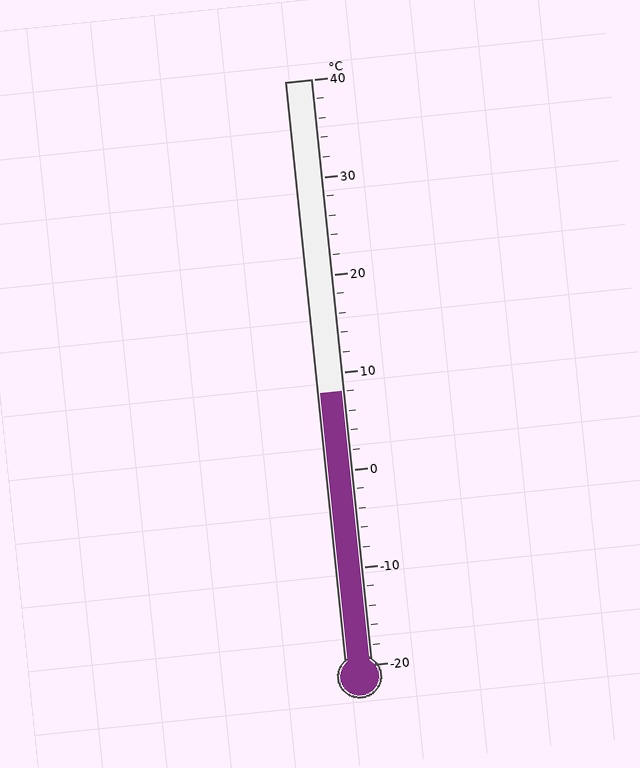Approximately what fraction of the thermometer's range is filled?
The thermometer is filled to approximately 45% of its range.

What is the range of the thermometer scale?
The thermometer scale ranges from -20°C to 40°C.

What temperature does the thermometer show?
The thermometer shows approximately 8°C.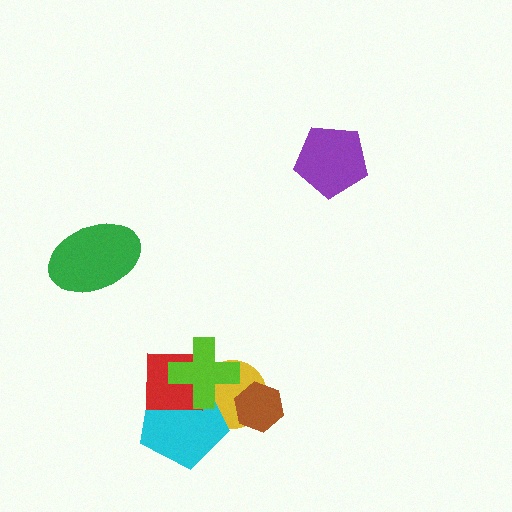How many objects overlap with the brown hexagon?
1 object overlaps with the brown hexagon.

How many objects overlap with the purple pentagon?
0 objects overlap with the purple pentagon.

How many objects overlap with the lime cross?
3 objects overlap with the lime cross.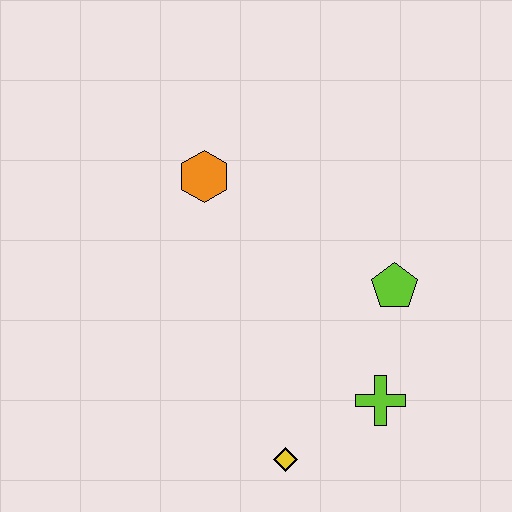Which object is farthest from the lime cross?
The orange hexagon is farthest from the lime cross.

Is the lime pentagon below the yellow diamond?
No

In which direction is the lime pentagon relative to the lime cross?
The lime pentagon is above the lime cross.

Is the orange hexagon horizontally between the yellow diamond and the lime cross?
No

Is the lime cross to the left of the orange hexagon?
No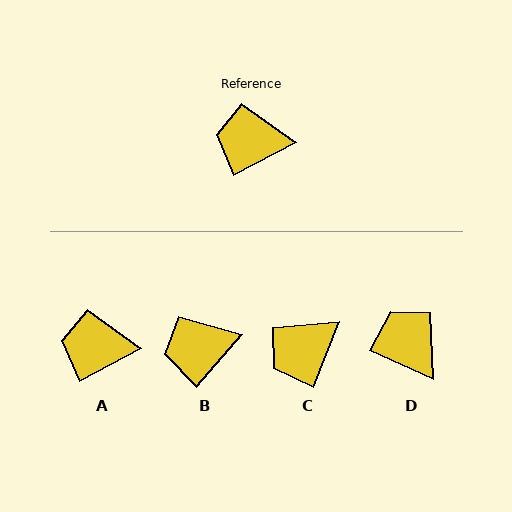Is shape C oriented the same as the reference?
No, it is off by about 41 degrees.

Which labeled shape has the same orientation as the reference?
A.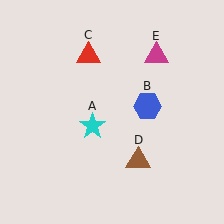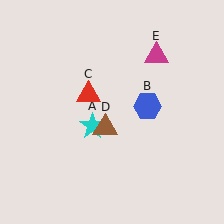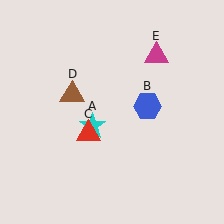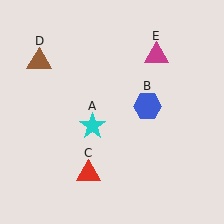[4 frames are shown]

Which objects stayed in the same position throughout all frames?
Cyan star (object A) and blue hexagon (object B) and magenta triangle (object E) remained stationary.